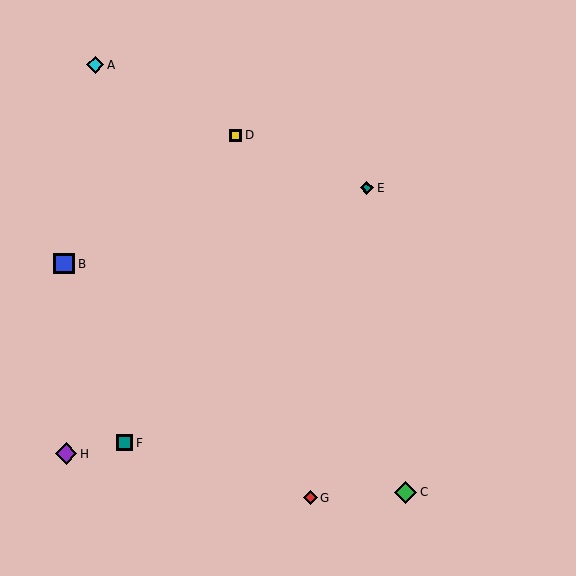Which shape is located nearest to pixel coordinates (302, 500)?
The red diamond (labeled G) at (310, 498) is nearest to that location.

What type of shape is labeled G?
Shape G is a red diamond.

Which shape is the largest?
The green diamond (labeled C) is the largest.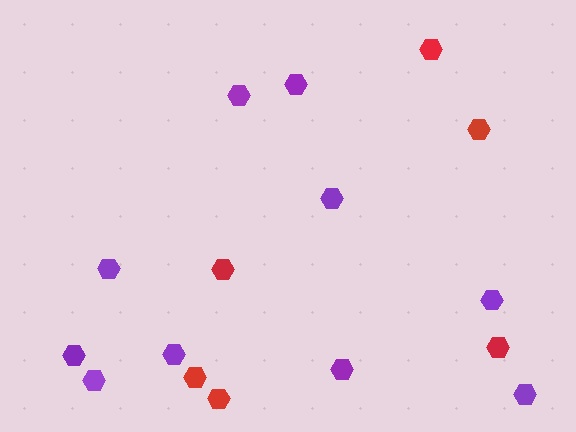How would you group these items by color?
There are 2 groups: one group of red hexagons (6) and one group of purple hexagons (10).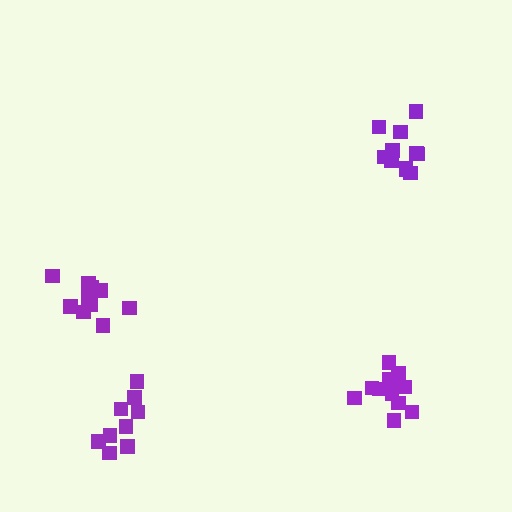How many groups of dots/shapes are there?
There are 4 groups.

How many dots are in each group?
Group 1: 13 dots, Group 2: 9 dots, Group 3: 10 dots, Group 4: 11 dots (43 total).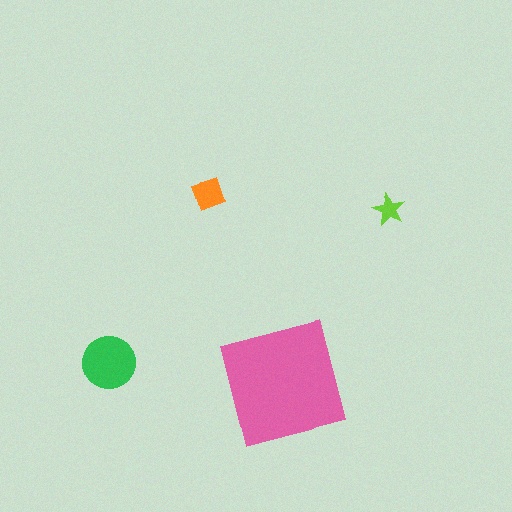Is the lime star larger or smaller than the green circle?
Smaller.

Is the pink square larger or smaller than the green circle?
Larger.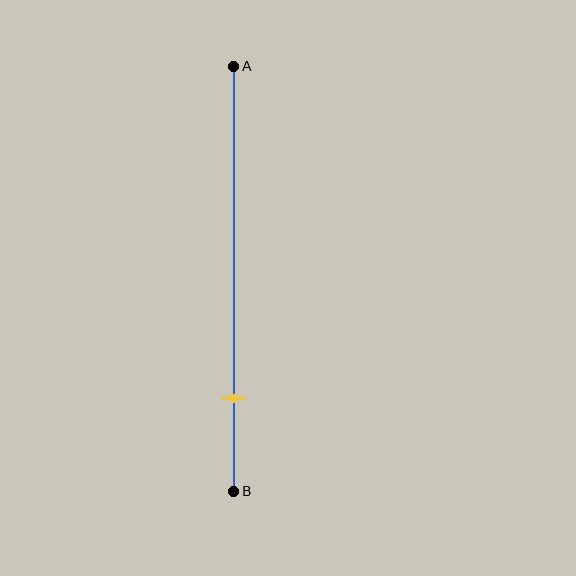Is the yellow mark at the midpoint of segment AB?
No, the mark is at about 80% from A, not at the 50% midpoint.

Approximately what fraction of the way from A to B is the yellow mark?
The yellow mark is approximately 80% of the way from A to B.